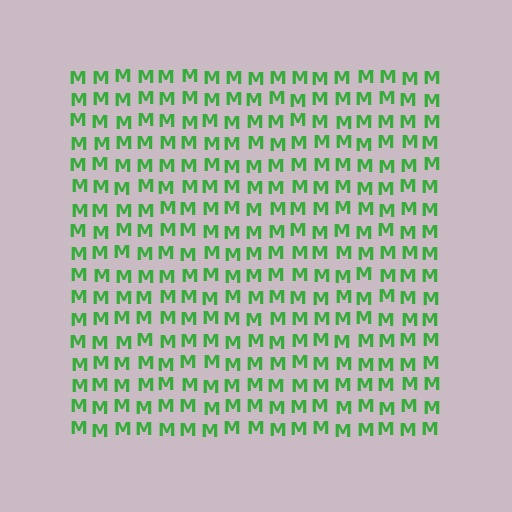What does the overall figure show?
The overall figure shows a square.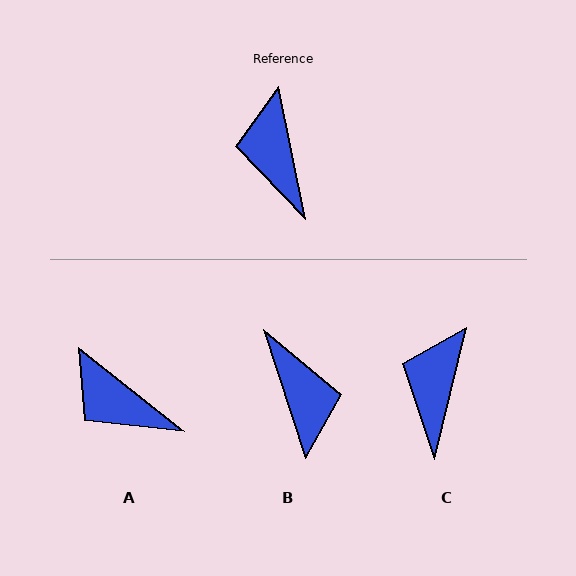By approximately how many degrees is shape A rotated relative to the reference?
Approximately 40 degrees counter-clockwise.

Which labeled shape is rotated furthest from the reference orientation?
B, about 174 degrees away.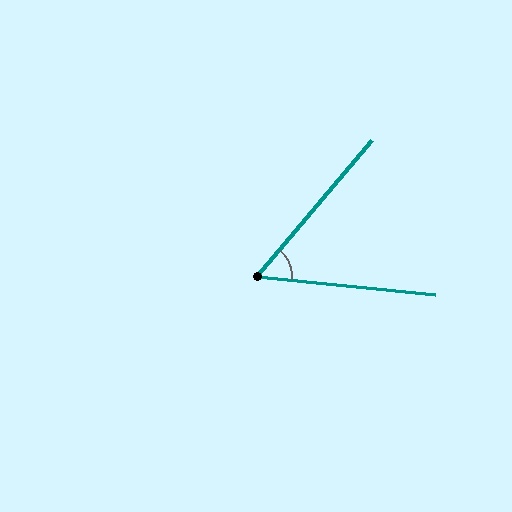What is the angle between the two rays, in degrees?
Approximately 56 degrees.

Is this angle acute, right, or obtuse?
It is acute.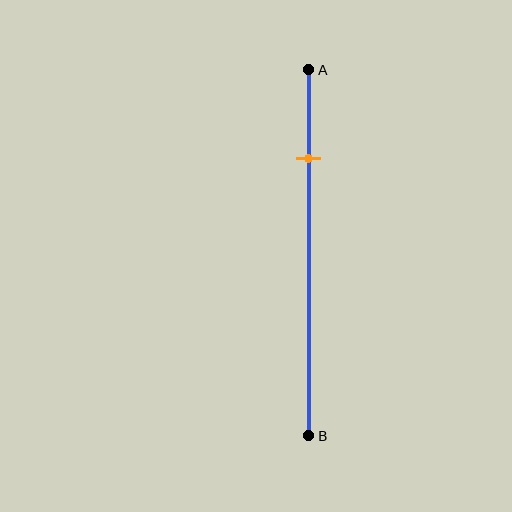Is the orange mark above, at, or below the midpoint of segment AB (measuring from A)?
The orange mark is above the midpoint of segment AB.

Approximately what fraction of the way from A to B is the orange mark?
The orange mark is approximately 25% of the way from A to B.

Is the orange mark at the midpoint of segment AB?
No, the mark is at about 25% from A, not at the 50% midpoint.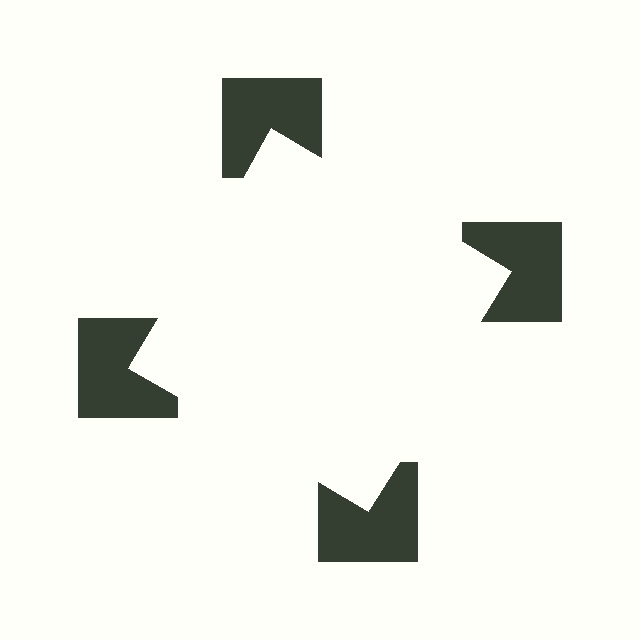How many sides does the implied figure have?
4 sides.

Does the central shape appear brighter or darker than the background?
It typically appears slightly brighter than the background, even though no actual brightness change is drawn.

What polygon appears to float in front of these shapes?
An illusory square — its edges are inferred from the aligned wedge cuts in the notched squares, not physically drawn.